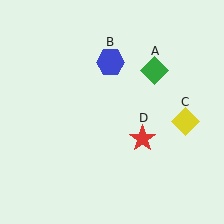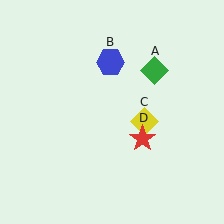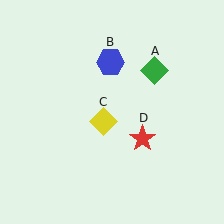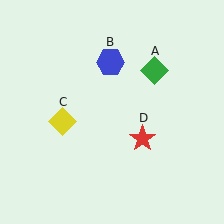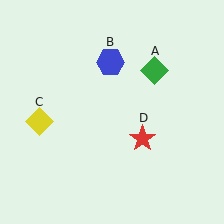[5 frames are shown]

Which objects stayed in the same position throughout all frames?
Green diamond (object A) and blue hexagon (object B) and red star (object D) remained stationary.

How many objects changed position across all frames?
1 object changed position: yellow diamond (object C).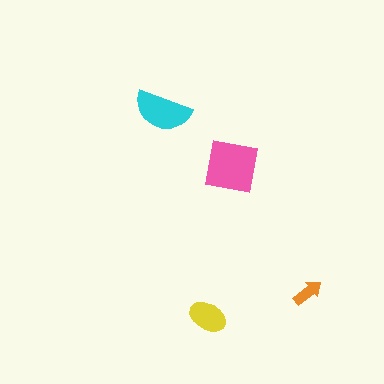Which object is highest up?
The cyan semicircle is topmost.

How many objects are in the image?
There are 4 objects in the image.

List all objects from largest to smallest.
The pink square, the cyan semicircle, the yellow ellipse, the orange arrow.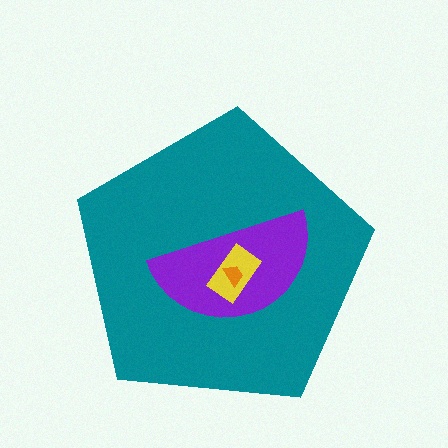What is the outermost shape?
The teal pentagon.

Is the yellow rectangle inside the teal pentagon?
Yes.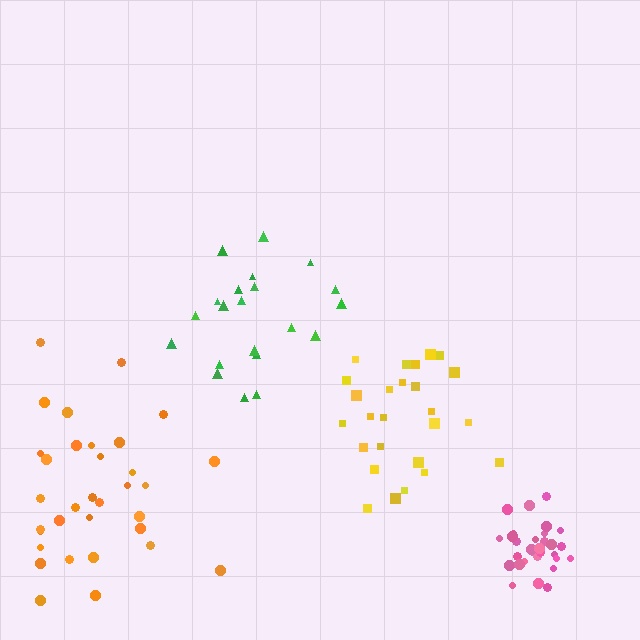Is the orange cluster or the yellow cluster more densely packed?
Yellow.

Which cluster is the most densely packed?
Pink.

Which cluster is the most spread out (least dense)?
Orange.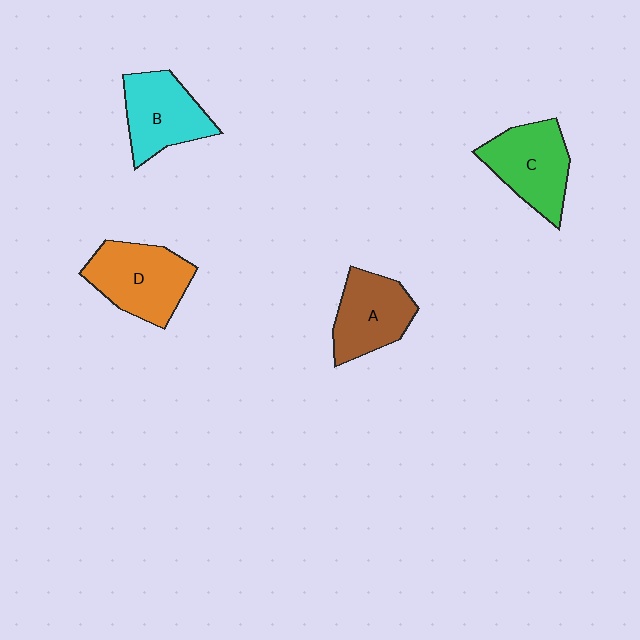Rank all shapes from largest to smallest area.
From largest to smallest: D (orange), C (green), B (cyan), A (brown).